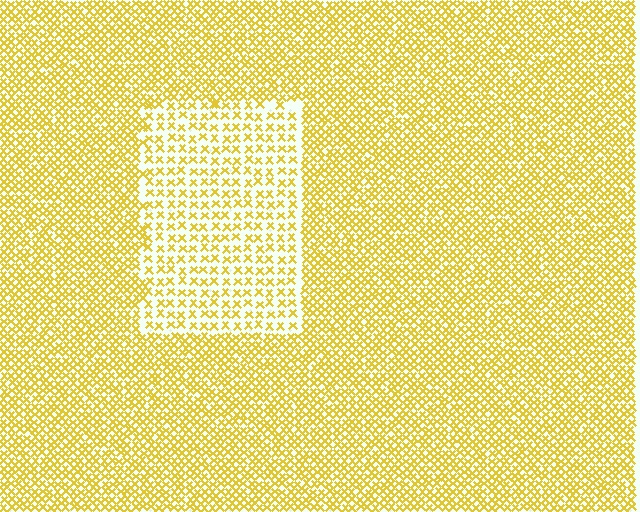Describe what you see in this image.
The image contains small yellow elements arranged at two different densities. A rectangle-shaped region is visible where the elements are less densely packed than the surrounding area.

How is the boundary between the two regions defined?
The boundary is defined by a change in element density (approximately 2.0x ratio). All elements are the same color, size, and shape.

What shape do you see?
I see a rectangle.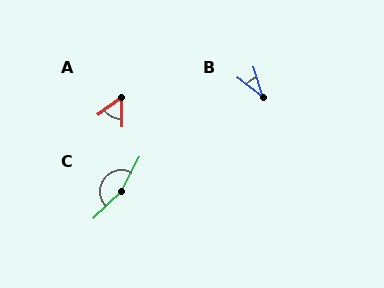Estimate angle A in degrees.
Approximately 54 degrees.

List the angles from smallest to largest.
B (35°), A (54°), C (162°).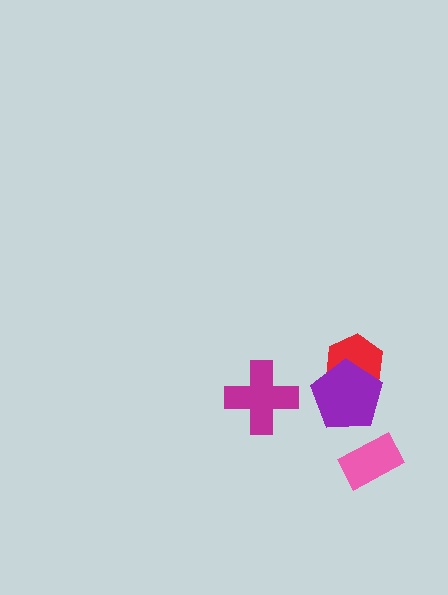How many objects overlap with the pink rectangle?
0 objects overlap with the pink rectangle.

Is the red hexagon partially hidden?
Yes, it is partially covered by another shape.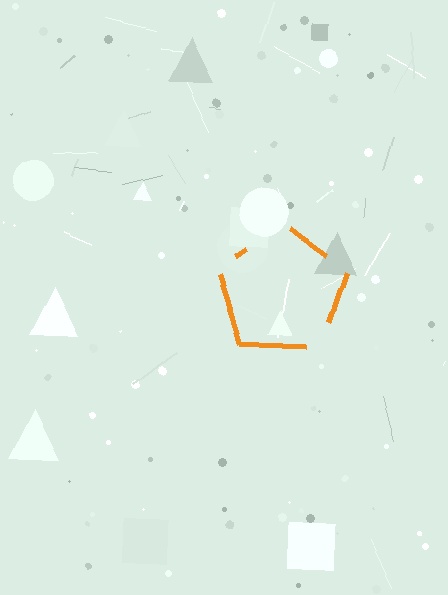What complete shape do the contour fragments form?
The contour fragments form a pentagon.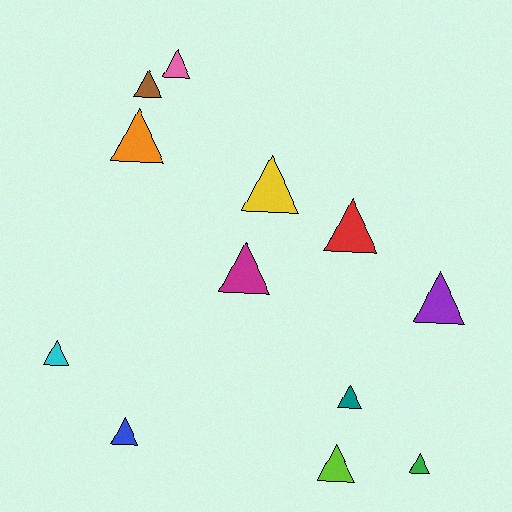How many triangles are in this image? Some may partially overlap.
There are 12 triangles.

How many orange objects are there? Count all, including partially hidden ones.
There is 1 orange object.